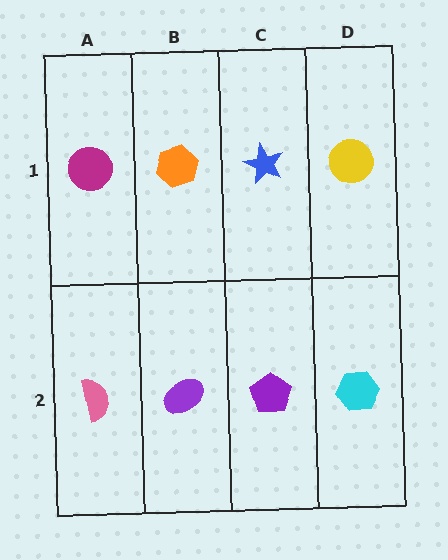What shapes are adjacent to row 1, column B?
A purple ellipse (row 2, column B), a magenta circle (row 1, column A), a blue star (row 1, column C).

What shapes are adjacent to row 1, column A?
A pink semicircle (row 2, column A), an orange hexagon (row 1, column B).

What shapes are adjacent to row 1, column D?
A cyan hexagon (row 2, column D), a blue star (row 1, column C).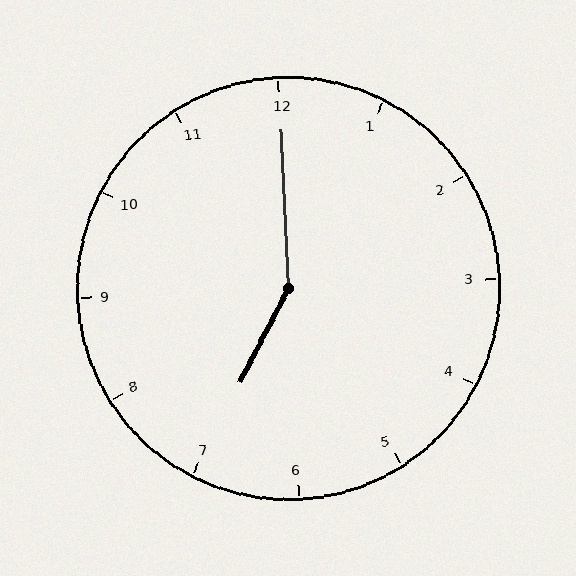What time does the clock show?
7:00.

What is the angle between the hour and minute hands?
Approximately 150 degrees.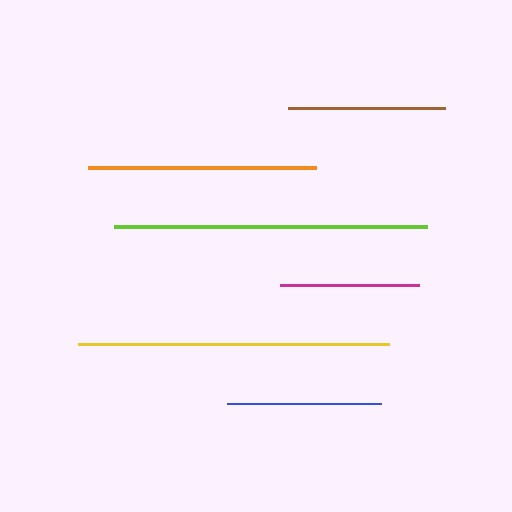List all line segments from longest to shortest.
From longest to shortest: lime, yellow, orange, brown, blue, magenta.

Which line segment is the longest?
The lime line is the longest at approximately 314 pixels.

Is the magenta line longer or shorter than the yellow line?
The yellow line is longer than the magenta line.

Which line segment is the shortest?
The magenta line is the shortest at approximately 139 pixels.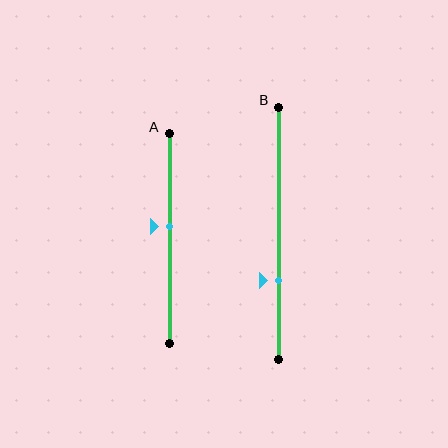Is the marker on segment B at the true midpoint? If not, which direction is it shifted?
No, the marker on segment B is shifted downward by about 19% of the segment length.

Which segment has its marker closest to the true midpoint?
Segment A has its marker closest to the true midpoint.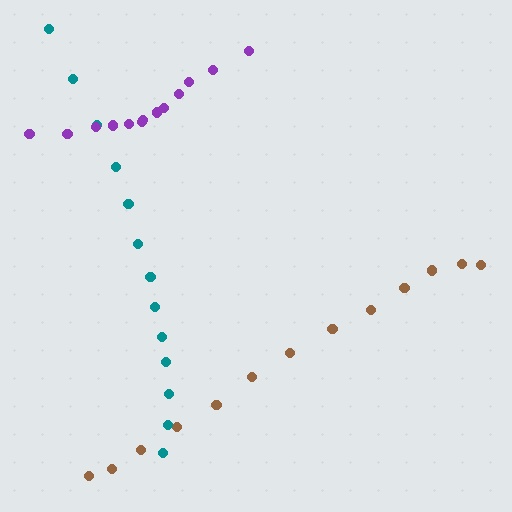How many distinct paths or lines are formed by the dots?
There are 3 distinct paths.